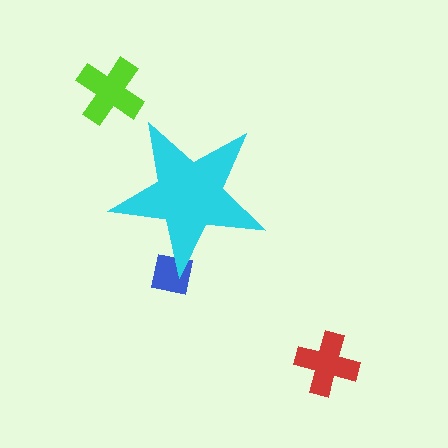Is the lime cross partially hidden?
No, the lime cross is fully visible.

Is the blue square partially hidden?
Yes, the blue square is partially hidden behind the cyan star.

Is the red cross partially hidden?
No, the red cross is fully visible.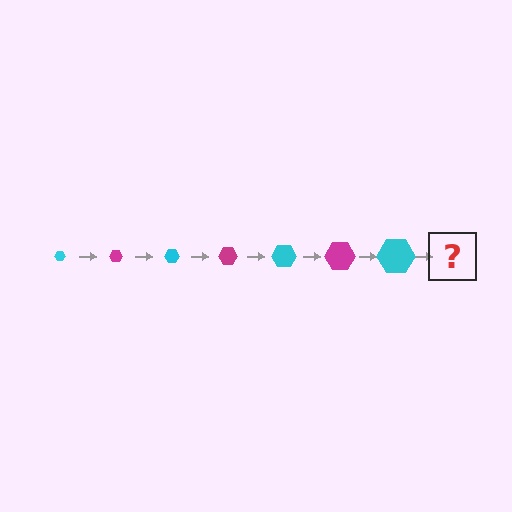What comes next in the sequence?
The next element should be a magenta hexagon, larger than the previous one.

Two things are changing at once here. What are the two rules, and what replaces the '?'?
The two rules are that the hexagon grows larger each step and the color cycles through cyan and magenta. The '?' should be a magenta hexagon, larger than the previous one.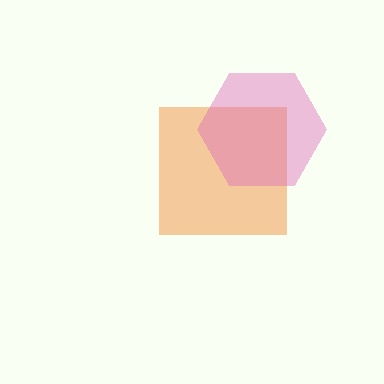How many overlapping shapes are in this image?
There are 2 overlapping shapes in the image.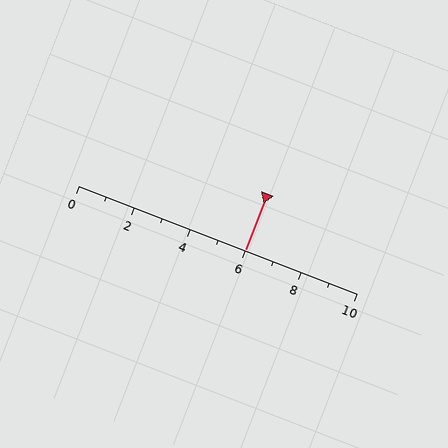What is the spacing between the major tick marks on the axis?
The major ticks are spaced 2 apart.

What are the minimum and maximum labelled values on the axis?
The axis runs from 0 to 10.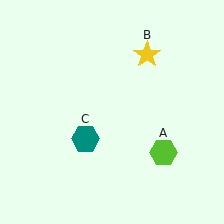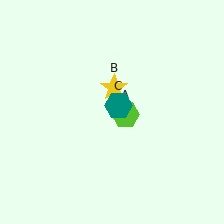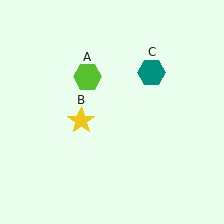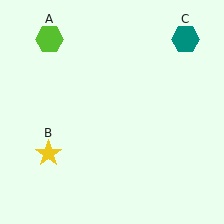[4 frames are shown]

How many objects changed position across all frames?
3 objects changed position: lime hexagon (object A), yellow star (object B), teal hexagon (object C).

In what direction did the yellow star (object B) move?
The yellow star (object B) moved down and to the left.